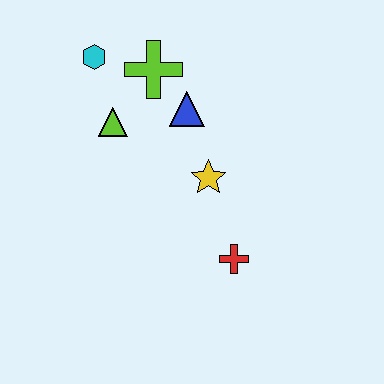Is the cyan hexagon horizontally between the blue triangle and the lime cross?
No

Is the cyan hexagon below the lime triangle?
No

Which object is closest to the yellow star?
The blue triangle is closest to the yellow star.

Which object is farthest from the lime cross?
The red cross is farthest from the lime cross.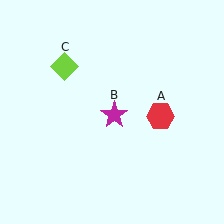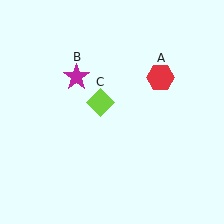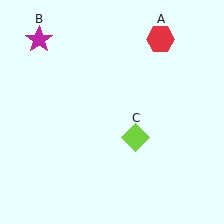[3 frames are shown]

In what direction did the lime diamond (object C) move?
The lime diamond (object C) moved down and to the right.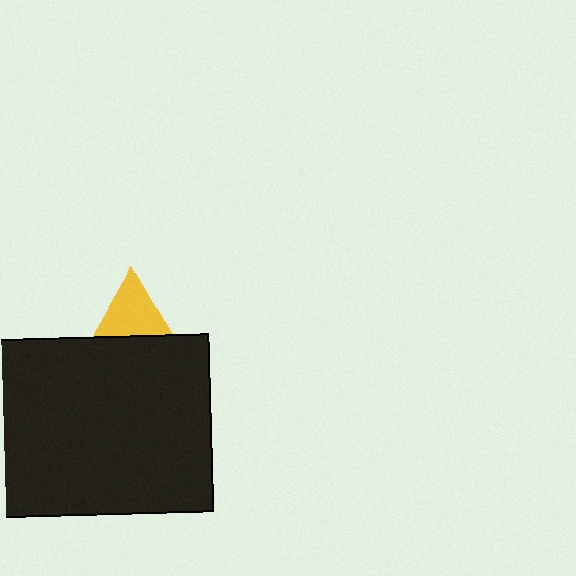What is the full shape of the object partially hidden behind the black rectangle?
The partially hidden object is a yellow triangle.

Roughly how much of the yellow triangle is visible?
A small part of it is visible (roughly 39%).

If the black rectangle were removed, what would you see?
You would see the complete yellow triangle.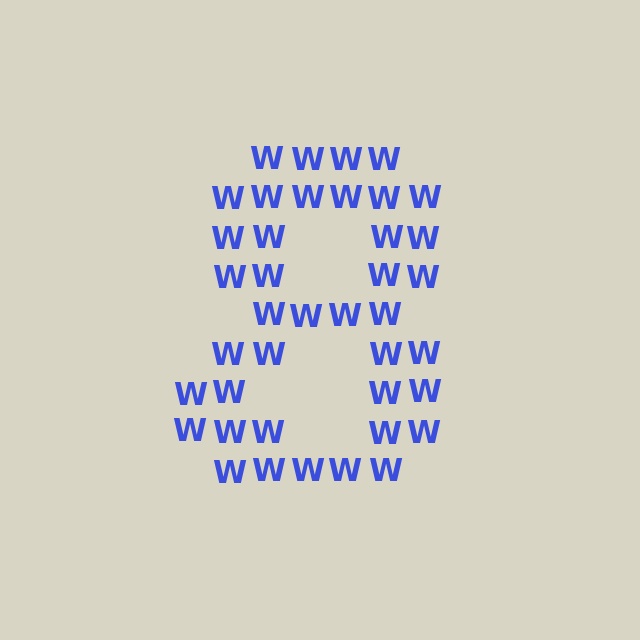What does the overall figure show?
The overall figure shows the digit 8.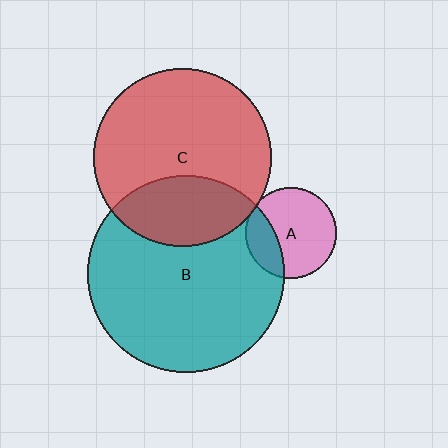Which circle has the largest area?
Circle B (teal).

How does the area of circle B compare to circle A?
Approximately 4.7 times.